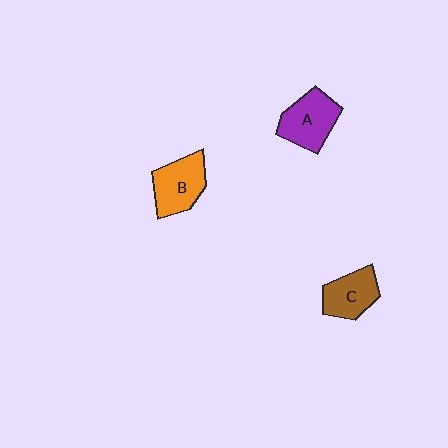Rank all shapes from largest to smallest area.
From largest to smallest: A (purple), B (orange), C (brown).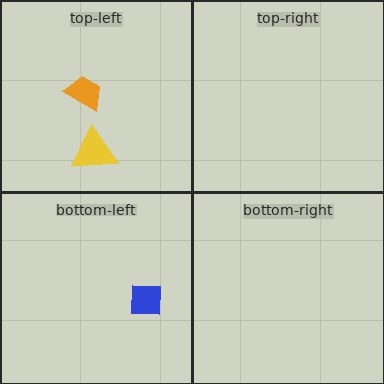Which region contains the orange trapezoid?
The top-left region.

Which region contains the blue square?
The bottom-left region.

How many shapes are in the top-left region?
2.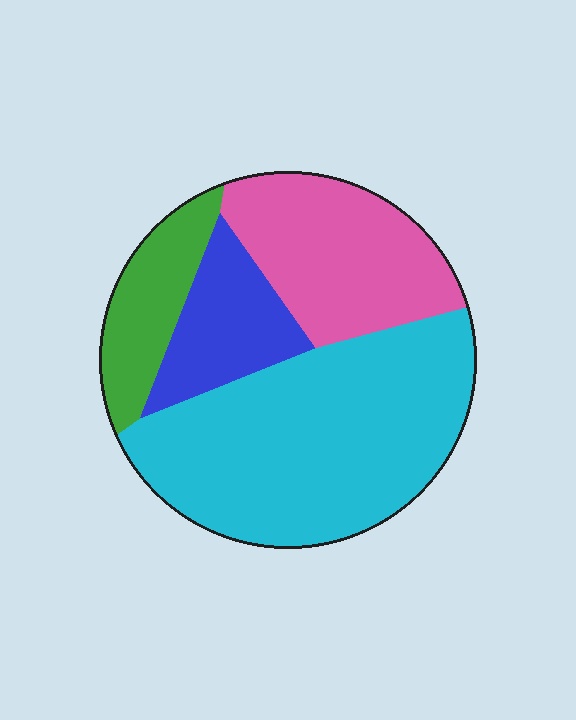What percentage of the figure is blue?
Blue takes up less than a sixth of the figure.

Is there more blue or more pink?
Pink.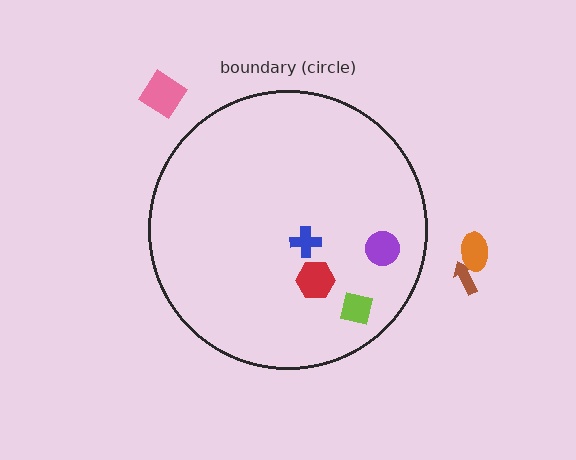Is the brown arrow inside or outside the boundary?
Outside.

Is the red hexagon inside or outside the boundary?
Inside.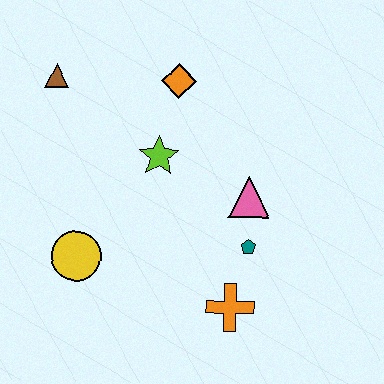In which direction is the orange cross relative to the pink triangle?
The orange cross is below the pink triangle.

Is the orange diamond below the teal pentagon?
No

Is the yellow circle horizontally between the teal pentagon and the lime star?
No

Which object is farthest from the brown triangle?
The orange cross is farthest from the brown triangle.